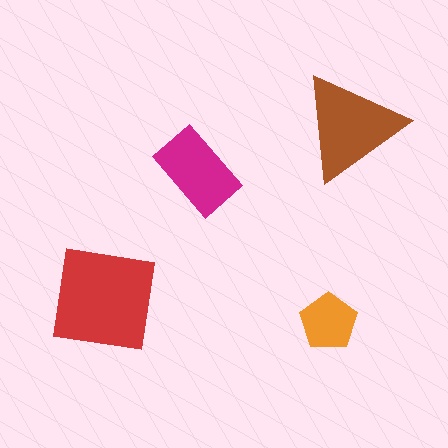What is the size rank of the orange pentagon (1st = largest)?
4th.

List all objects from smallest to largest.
The orange pentagon, the magenta rectangle, the brown triangle, the red square.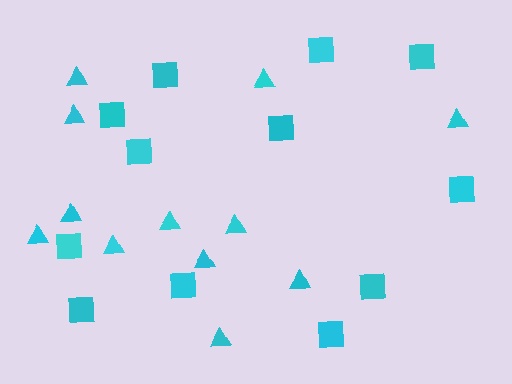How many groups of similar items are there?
There are 2 groups: one group of triangles (12) and one group of squares (12).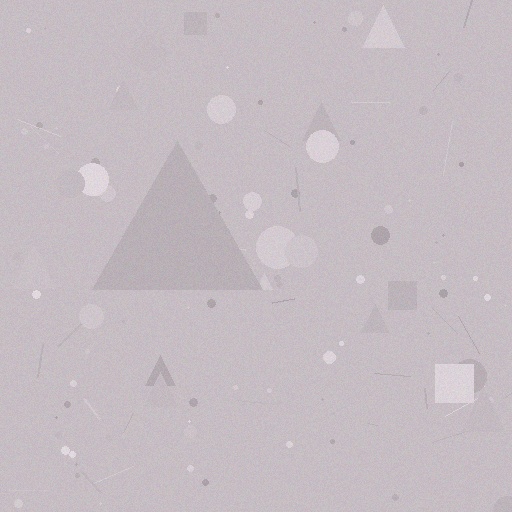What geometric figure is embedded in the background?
A triangle is embedded in the background.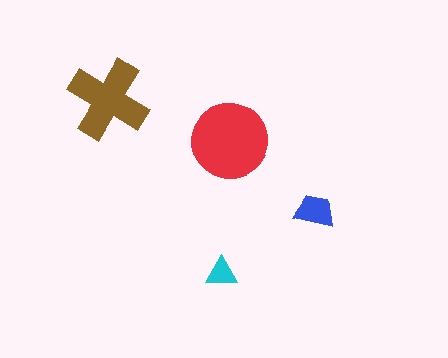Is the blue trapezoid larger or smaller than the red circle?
Smaller.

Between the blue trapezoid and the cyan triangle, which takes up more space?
The blue trapezoid.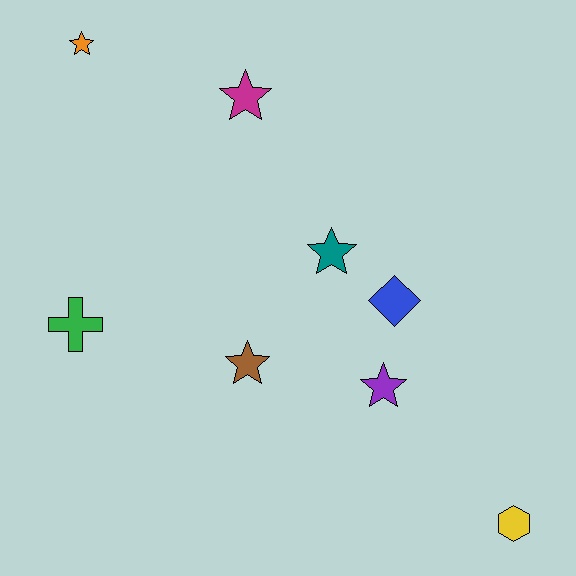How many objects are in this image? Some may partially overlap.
There are 8 objects.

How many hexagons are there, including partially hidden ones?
There is 1 hexagon.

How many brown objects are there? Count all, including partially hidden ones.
There is 1 brown object.